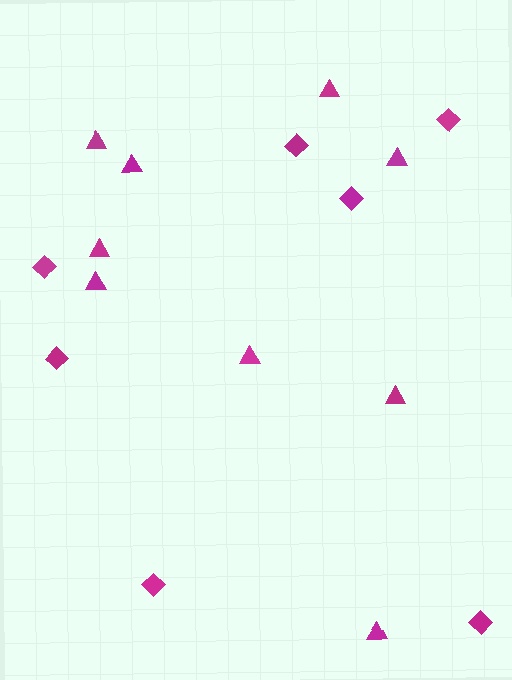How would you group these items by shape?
There are 2 groups: one group of diamonds (7) and one group of triangles (9).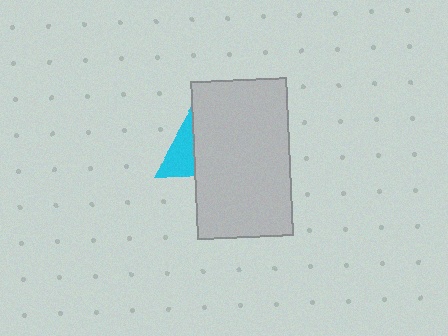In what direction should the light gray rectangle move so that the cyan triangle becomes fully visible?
The light gray rectangle should move right. That is the shortest direction to clear the overlap and leave the cyan triangle fully visible.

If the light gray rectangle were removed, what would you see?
You would see the complete cyan triangle.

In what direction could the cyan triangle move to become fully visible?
The cyan triangle could move left. That would shift it out from behind the light gray rectangle entirely.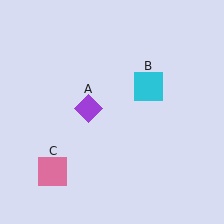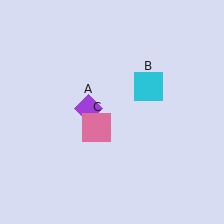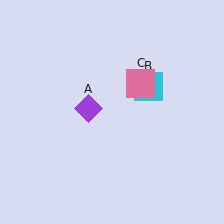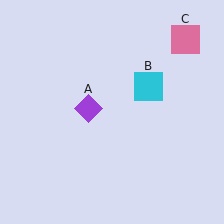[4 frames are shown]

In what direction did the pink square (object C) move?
The pink square (object C) moved up and to the right.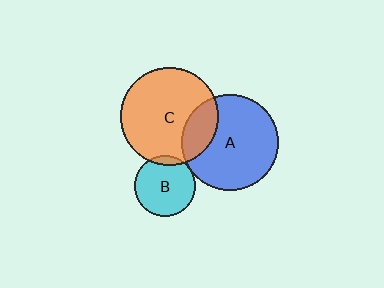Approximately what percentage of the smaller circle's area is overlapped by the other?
Approximately 20%.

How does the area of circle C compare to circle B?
Approximately 2.6 times.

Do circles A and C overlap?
Yes.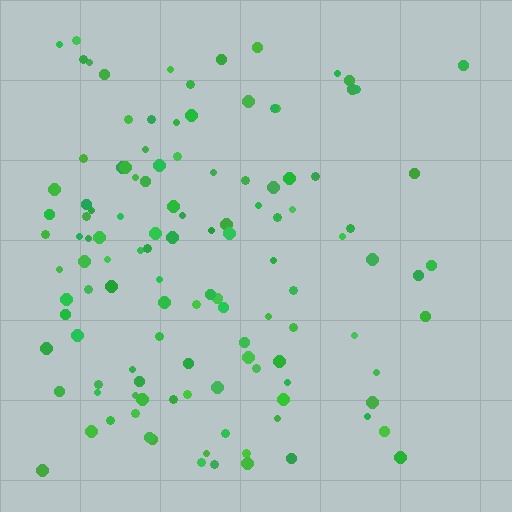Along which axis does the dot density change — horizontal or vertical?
Horizontal.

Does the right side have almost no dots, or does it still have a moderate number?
Still a moderate number, just noticeably fewer than the left.